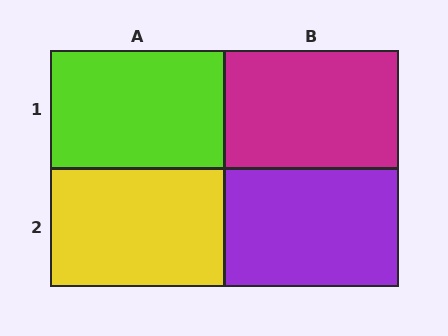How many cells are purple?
1 cell is purple.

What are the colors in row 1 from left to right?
Lime, magenta.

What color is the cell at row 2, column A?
Yellow.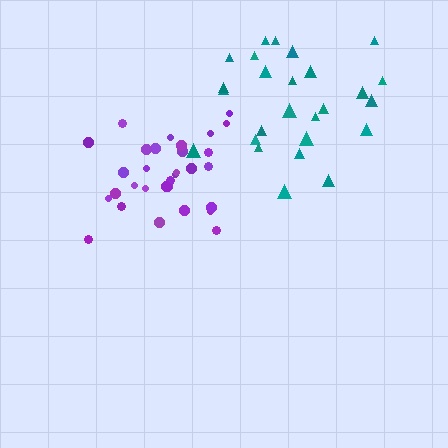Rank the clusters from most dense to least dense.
purple, teal.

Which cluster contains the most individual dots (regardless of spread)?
Purple (31).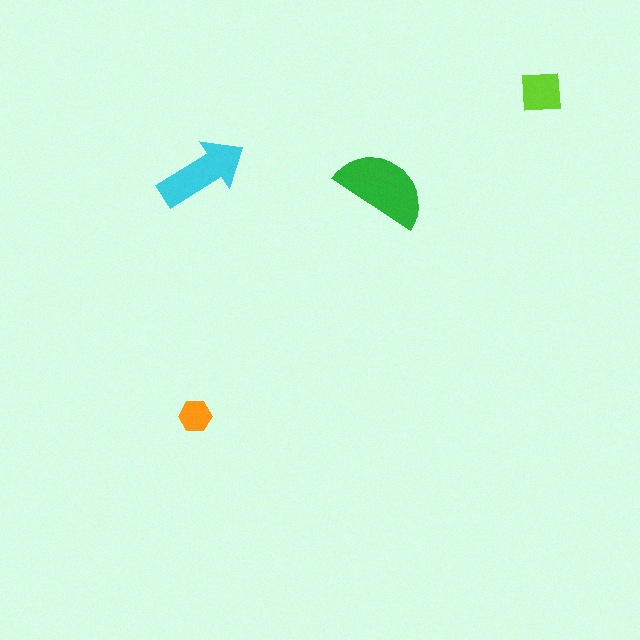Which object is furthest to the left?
The orange hexagon is leftmost.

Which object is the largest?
The green semicircle.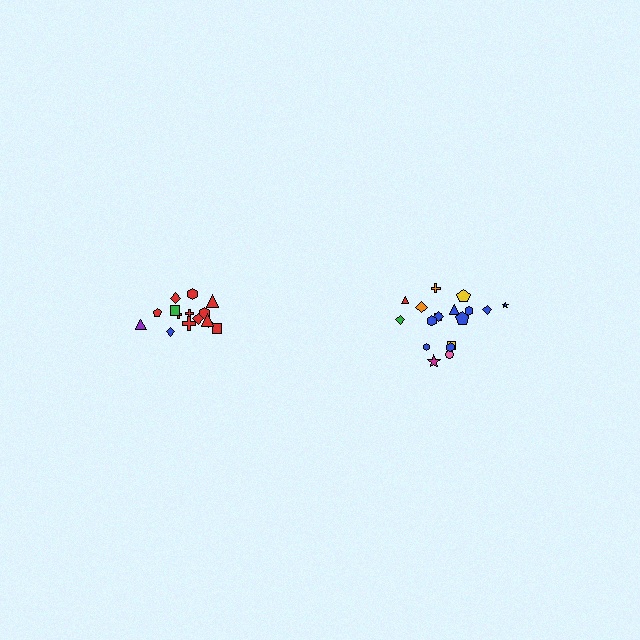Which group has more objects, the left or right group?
The right group.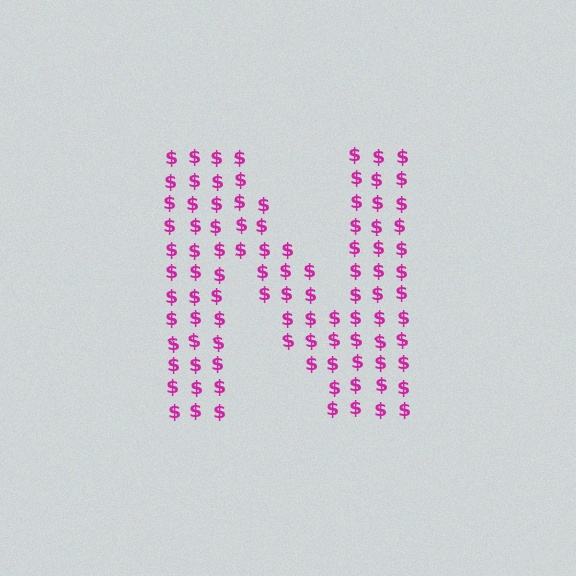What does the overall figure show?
The overall figure shows the letter N.